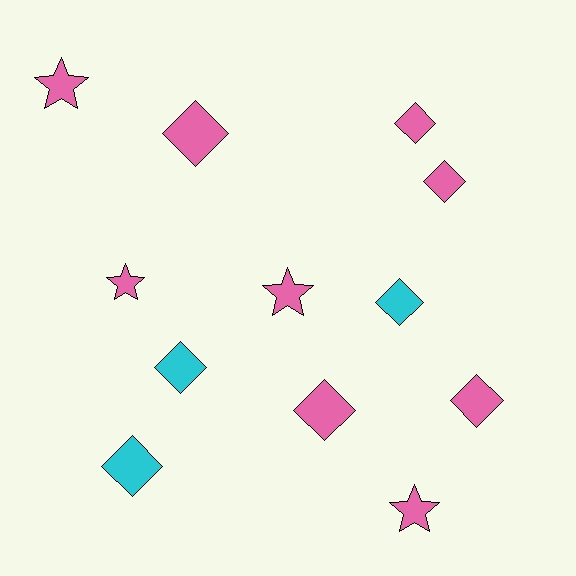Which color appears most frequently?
Pink, with 9 objects.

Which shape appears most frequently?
Diamond, with 8 objects.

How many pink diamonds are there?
There are 5 pink diamonds.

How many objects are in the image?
There are 12 objects.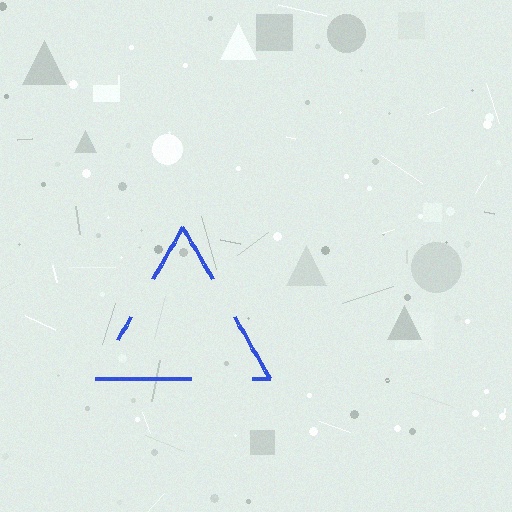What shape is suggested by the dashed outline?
The dashed outline suggests a triangle.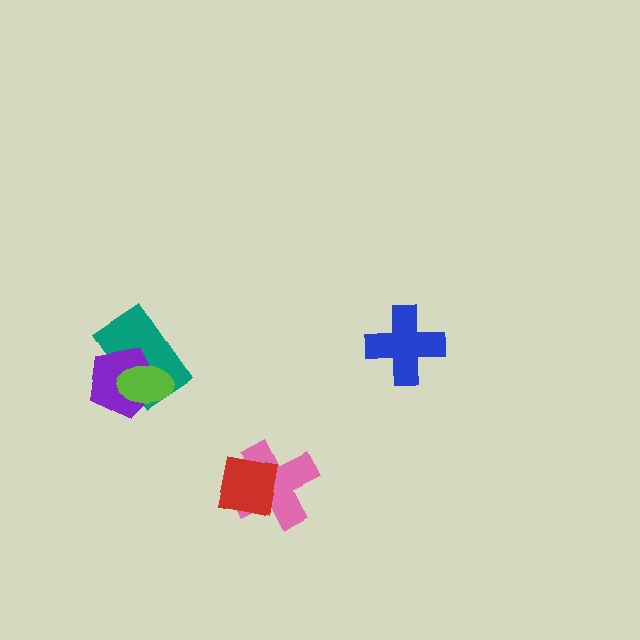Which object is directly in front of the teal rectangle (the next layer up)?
The purple pentagon is directly in front of the teal rectangle.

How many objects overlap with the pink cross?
1 object overlaps with the pink cross.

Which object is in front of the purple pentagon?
The lime ellipse is in front of the purple pentagon.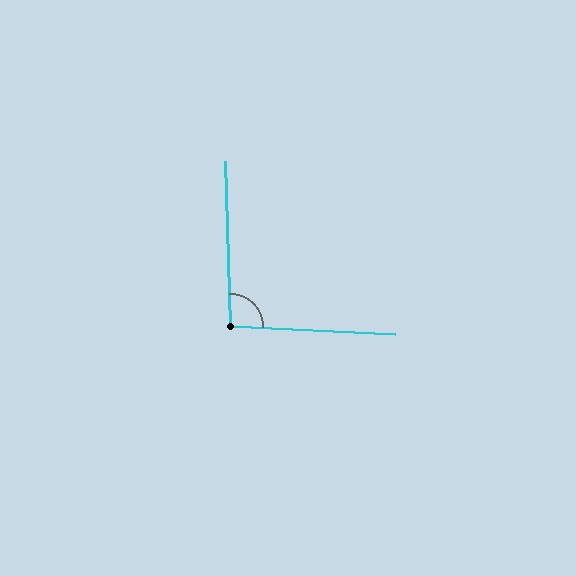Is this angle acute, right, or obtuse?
It is approximately a right angle.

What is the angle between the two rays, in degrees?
Approximately 94 degrees.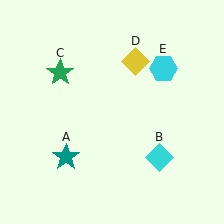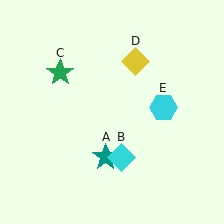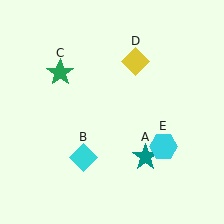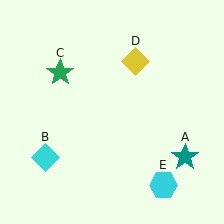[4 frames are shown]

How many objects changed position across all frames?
3 objects changed position: teal star (object A), cyan diamond (object B), cyan hexagon (object E).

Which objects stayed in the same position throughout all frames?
Green star (object C) and yellow diamond (object D) remained stationary.